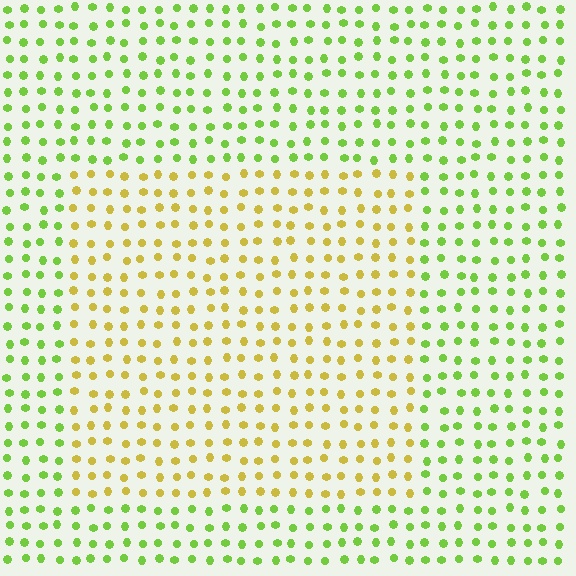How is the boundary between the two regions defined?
The boundary is defined purely by a slight shift in hue (about 45 degrees). Spacing, size, and orientation are identical on both sides.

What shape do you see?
I see a rectangle.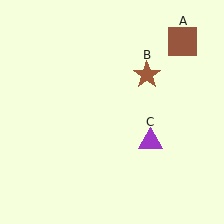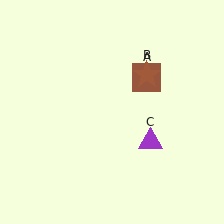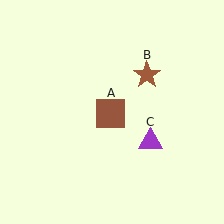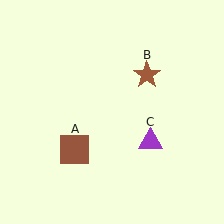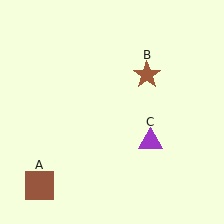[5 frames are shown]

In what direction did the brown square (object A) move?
The brown square (object A) moved down and to the left.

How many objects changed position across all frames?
1 object changed position: brown square (object A).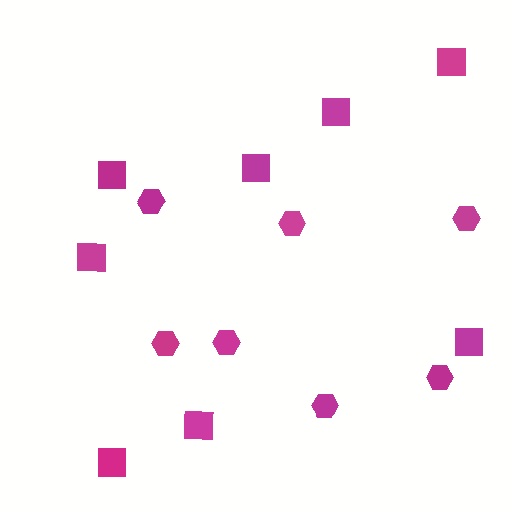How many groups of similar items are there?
There are 2 groups: one group of squares (8) and one group of hexagons (7).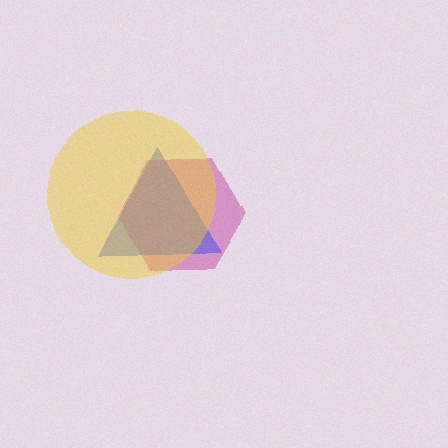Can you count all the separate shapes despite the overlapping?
Yes, there are 3 separate shapes.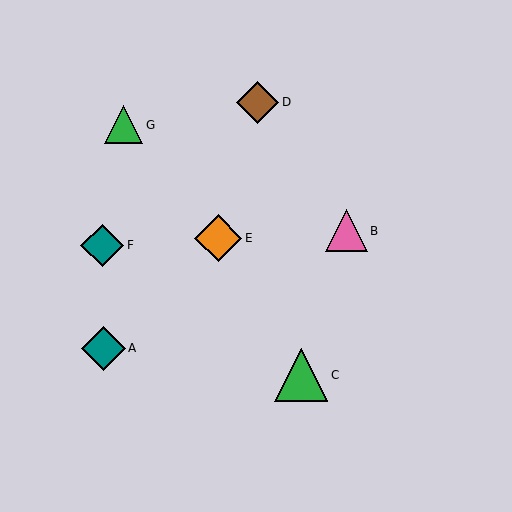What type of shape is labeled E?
Shape E is an orange diamond.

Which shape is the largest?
The green triangle (labeled C) is the largest.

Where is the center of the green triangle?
The center of the green triangle is at (124, 125).